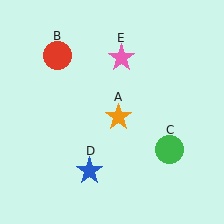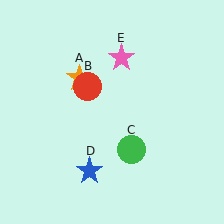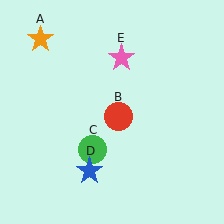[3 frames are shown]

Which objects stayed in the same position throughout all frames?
Blue star (object D) and pink star (object E) remained stationary.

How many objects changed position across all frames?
3 objects changed position: orange star (object A), red circle (object B), green circle (object C).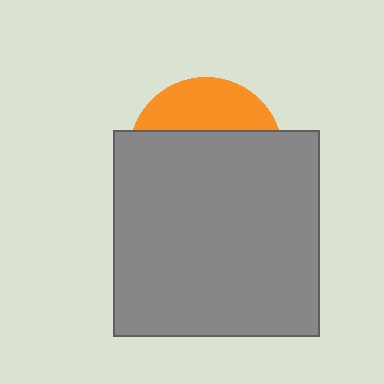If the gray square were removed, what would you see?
You would see the complete orange circle.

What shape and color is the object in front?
The object in front is a gray square.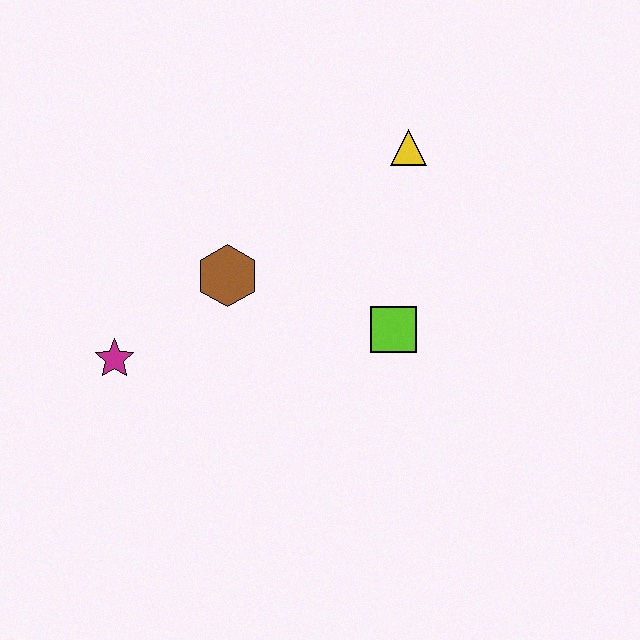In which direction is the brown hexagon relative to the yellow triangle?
The brown hexagon is to the left of the yellow triangle.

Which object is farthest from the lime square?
The magenta star is farthest from the lime square.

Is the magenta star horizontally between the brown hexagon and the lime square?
No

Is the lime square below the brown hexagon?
Yes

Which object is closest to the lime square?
The brown hexagon is closest to the lime square.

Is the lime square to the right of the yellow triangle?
No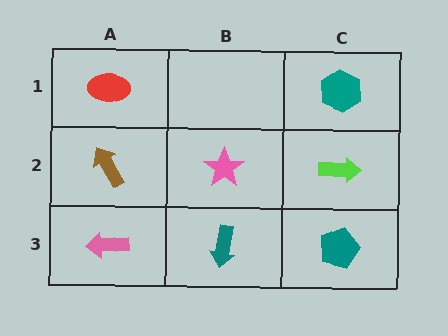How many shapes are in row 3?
3 shapes.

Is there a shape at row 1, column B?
No, that cell is empty.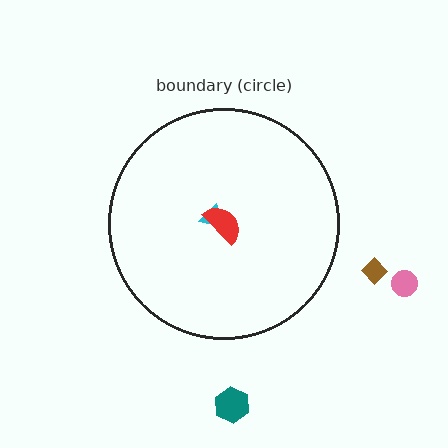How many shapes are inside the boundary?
2 inside, 3 outside.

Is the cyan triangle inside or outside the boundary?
Inside.